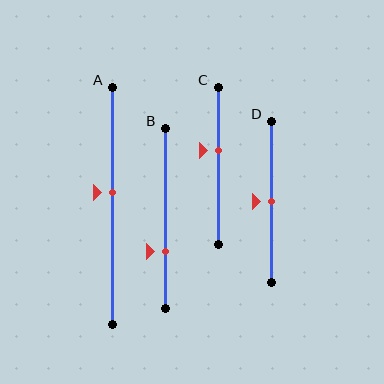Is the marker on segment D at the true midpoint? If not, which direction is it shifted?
Yes, the marker on segment D is at the true midpoint.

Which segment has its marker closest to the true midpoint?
Segment D has its marker closest to the true midpoint.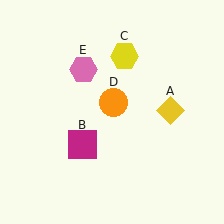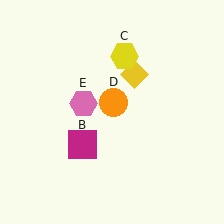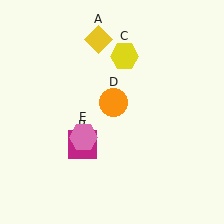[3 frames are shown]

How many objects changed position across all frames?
2 objects changed position: yellow diamond (object A), pink hexagon (object E).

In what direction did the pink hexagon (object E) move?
The pink hexagon (object E) moved down.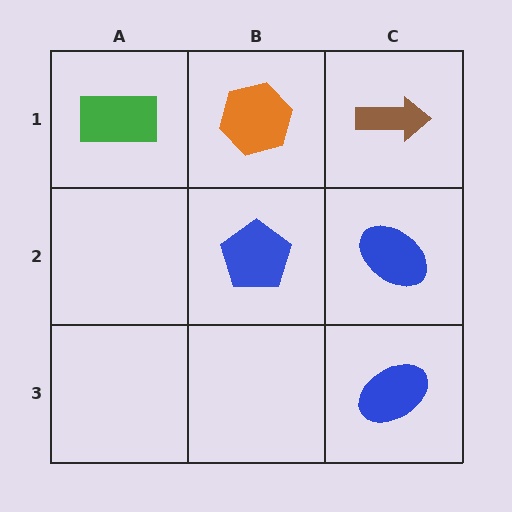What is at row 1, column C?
A brown arrow.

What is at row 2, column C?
A blue ellipse.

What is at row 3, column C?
A blue ellipse.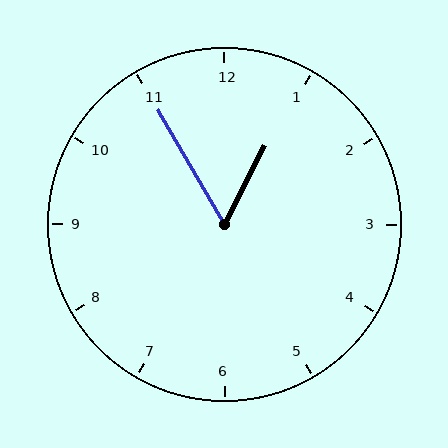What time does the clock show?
12:55.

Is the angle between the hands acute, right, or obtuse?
It is acute.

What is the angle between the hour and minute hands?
Approximately 58 degrees.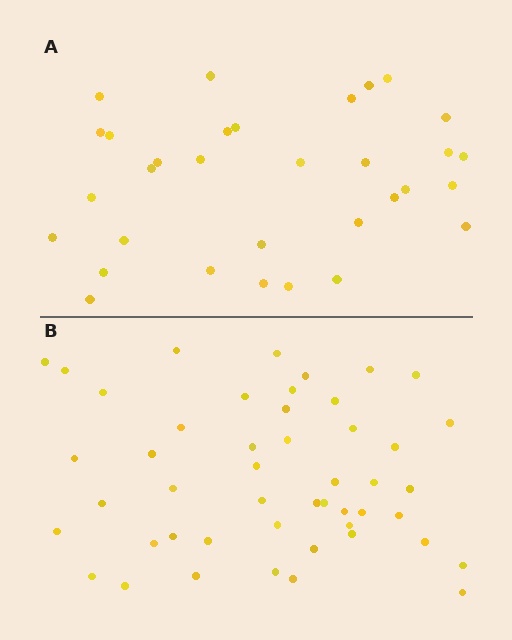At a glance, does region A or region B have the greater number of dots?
Region B (the bottom region) has more dots.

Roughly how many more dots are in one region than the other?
Region B has approximately 15 more dots than region A.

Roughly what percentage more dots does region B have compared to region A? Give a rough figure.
About 50% more.